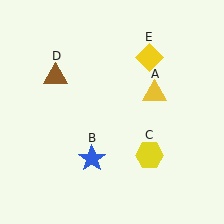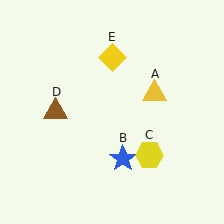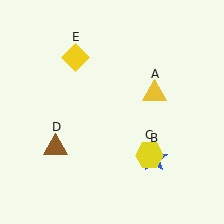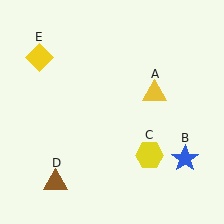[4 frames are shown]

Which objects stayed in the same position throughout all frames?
Yellow triangle (object A) and yellow hexagon (object C) remained stationary.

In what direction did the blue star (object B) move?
The blue star (object B) moved right.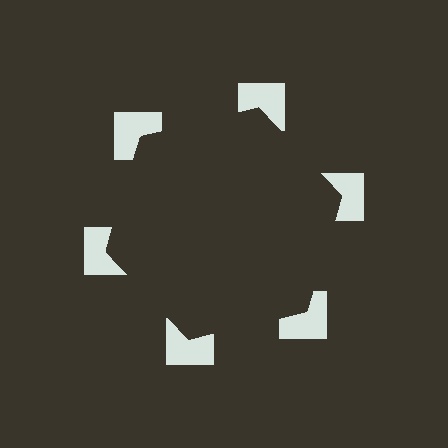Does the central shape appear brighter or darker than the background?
It typically appears slightly darker than the background, even though no actual brightness change is drawn.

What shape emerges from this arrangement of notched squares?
An illusory hexagon — its edges are inferred from the aligned wedge cuts in the notched squares, not physically drawn.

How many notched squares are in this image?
There are 6 — one at each vertex of the illusory hexagon.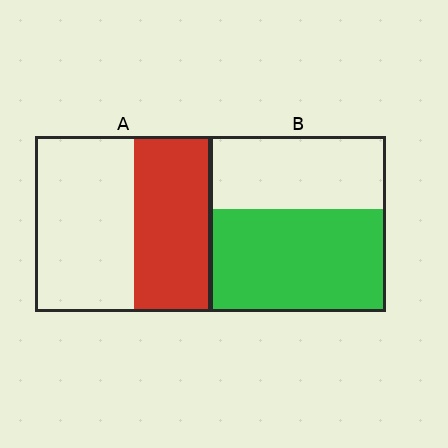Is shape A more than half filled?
No.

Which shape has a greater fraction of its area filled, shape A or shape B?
Shape B.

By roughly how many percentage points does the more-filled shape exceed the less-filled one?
By roughly 15 percentage points (B over A).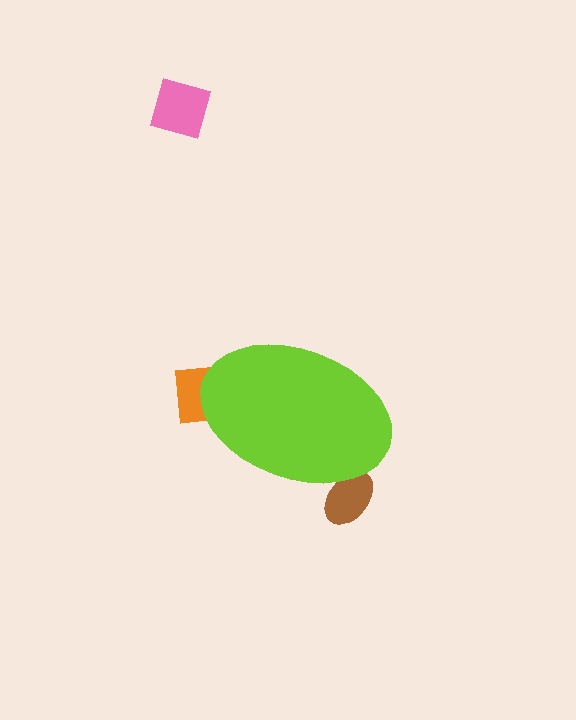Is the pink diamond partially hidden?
No, the pink diamond is fully visible.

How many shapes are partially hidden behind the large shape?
2 shapes are partially hidden.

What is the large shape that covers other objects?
A lime ellipse.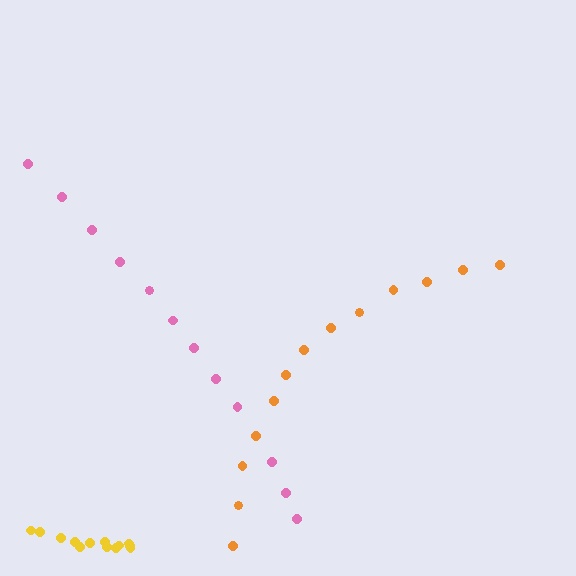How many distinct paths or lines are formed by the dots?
There are 3 distinct paths.